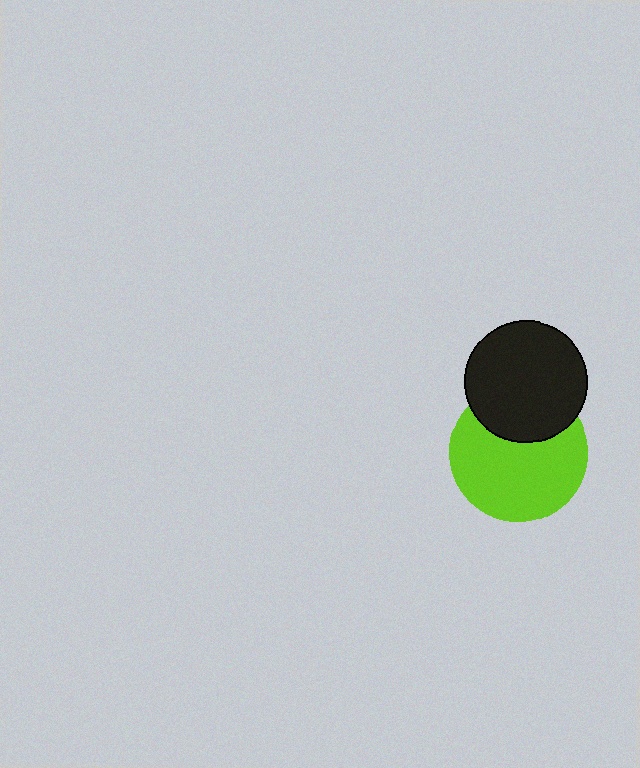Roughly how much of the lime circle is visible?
Most of it is visible (roughly 70%).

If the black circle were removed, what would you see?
You would see the complete lime circle.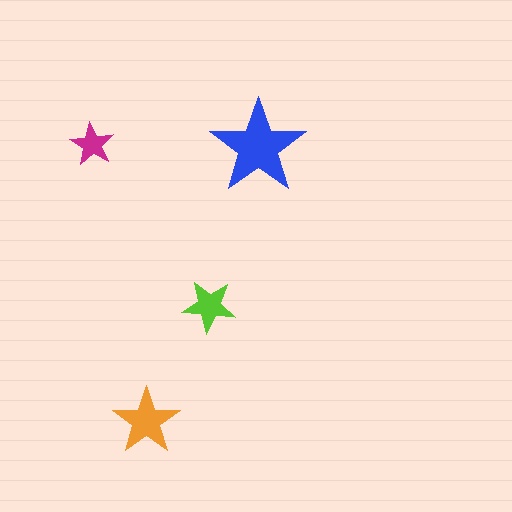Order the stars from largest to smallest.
the blue one, the orange one, the lime one, the magenta one.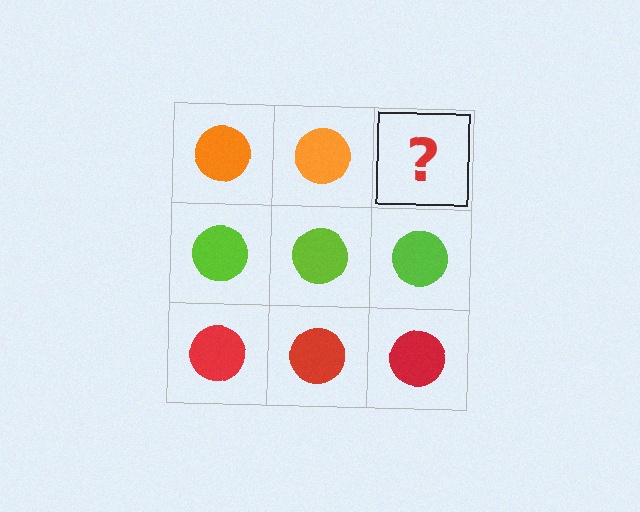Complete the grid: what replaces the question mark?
The question mark should be replaced with an orange circle.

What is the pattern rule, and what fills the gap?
The rule is that each row has a consistent color. The gap should be filled with an orange circle.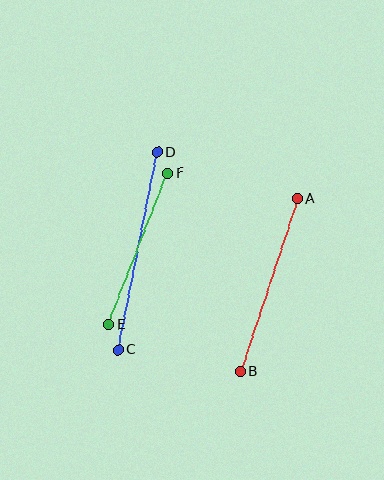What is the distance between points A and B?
The distance is approximately 182 pixels.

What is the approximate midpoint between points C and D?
The midpoint is at approximately (138, 251) pixels.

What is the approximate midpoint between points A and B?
The midpoint is at approximately (269, 285) pixels.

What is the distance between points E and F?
The distance is approximately 163 pixels.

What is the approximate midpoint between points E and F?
The midpoint is at approximately (138, 249) pixels.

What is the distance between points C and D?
The distance is approximately 201 pixels.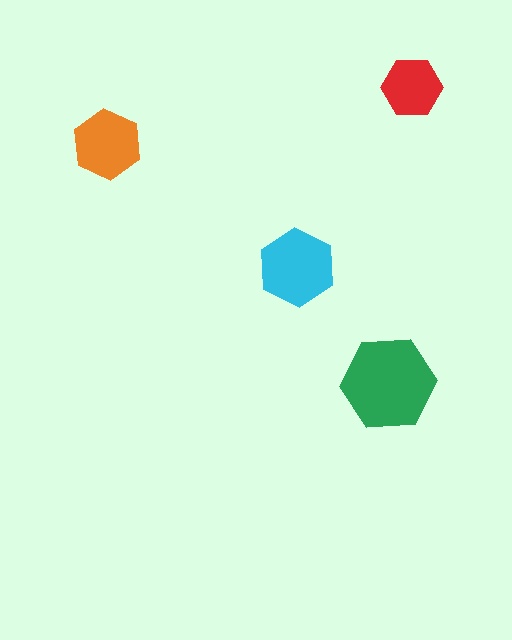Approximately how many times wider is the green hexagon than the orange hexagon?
About 1.5 times wider.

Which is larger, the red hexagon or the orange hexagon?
The orange one.